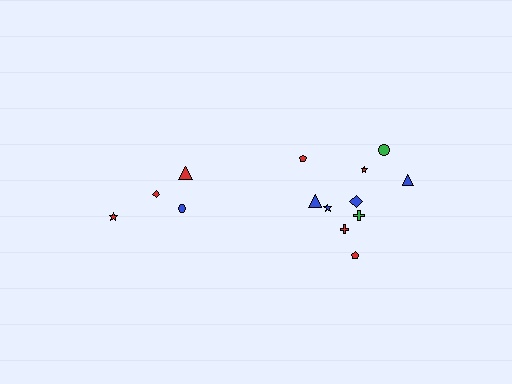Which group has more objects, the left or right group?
The right group.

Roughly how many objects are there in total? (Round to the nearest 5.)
Roughly 15 objects in total.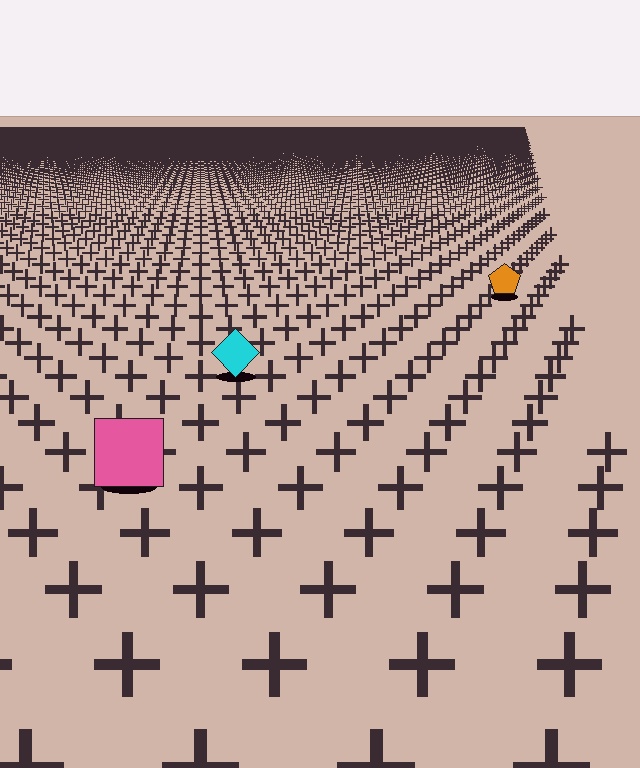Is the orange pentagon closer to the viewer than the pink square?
No. The pink square is closer — you can tell from the texture gradient: the ground texture is coarser near it.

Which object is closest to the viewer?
The pink square is closest. The texture marks near it are larger and more spread out.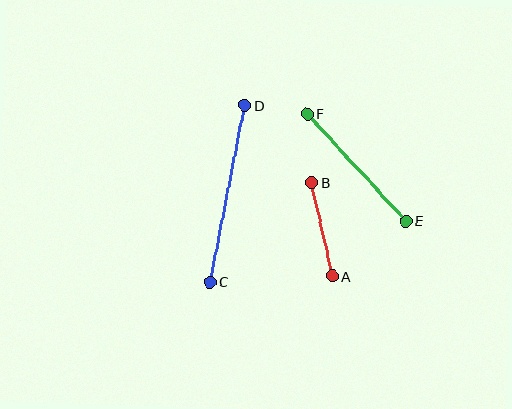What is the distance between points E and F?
The distance is approximately 146 pixels.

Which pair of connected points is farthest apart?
Points C and D are farthest apart.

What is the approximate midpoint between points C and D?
The midpoint is at approximately (227, 194) pixels.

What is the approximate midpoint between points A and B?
The midpoint is at approximately (322, 229) pixels.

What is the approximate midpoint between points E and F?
The midpoint is at approximately (356, 167) pixels.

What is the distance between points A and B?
The distance is approximately 96 pixels.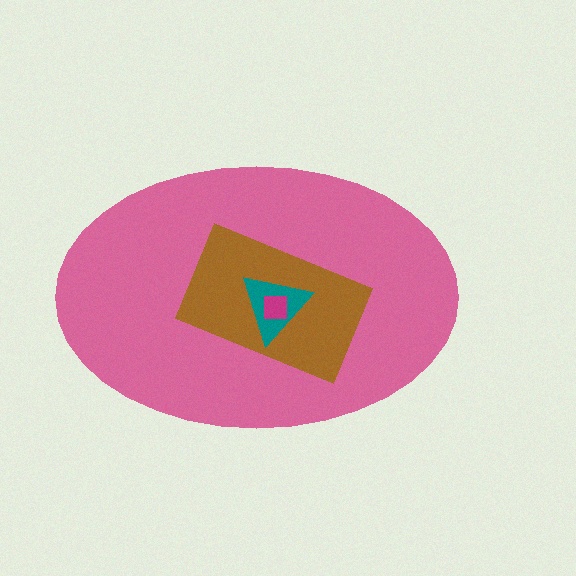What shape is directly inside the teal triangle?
The magenta square.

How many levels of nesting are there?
4.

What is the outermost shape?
The pink ellipse.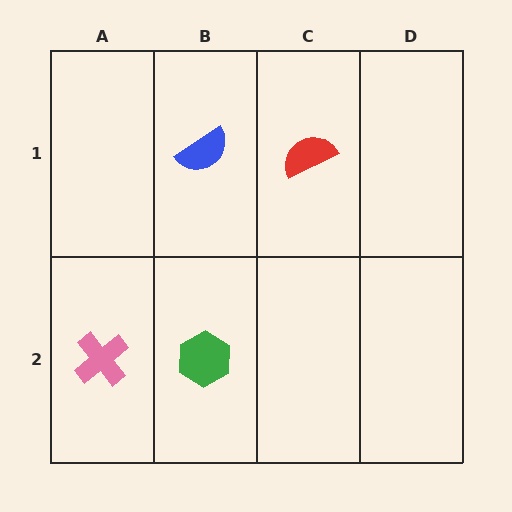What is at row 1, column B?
A blue semicircle.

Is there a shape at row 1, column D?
No, that cell is empty.